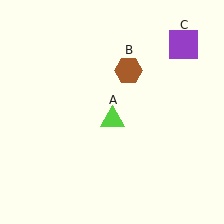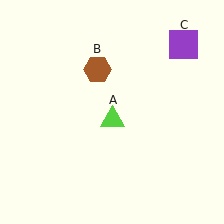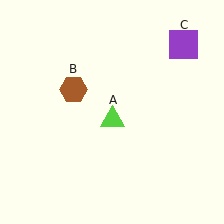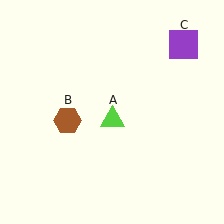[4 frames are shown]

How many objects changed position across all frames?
1 object changed position: brown hexagon (object B).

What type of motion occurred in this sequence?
The brown hexagon (object B) rotated counterclockwise around the center of the scene.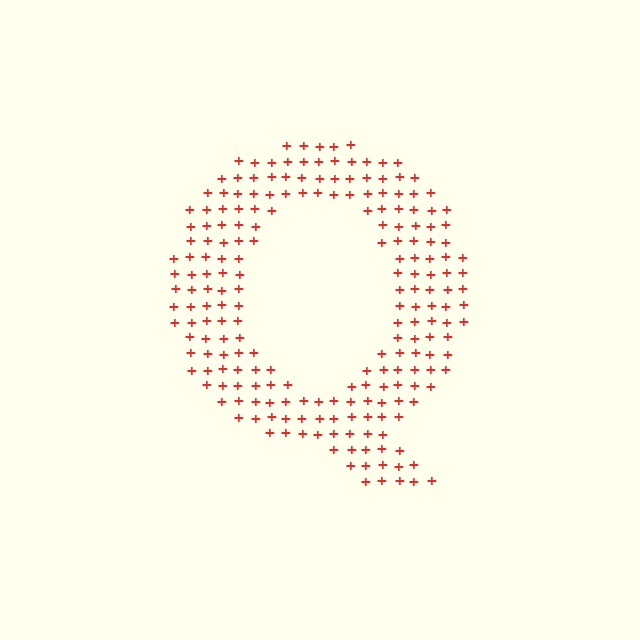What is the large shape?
The large shape is the letter Q.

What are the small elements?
The small elements are plus signs.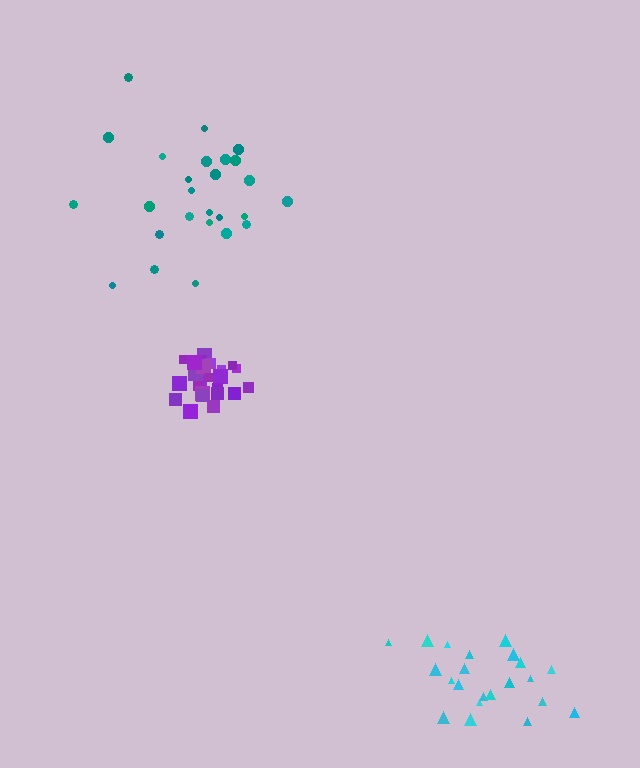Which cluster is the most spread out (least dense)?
Teal.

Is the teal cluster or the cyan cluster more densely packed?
Cyan.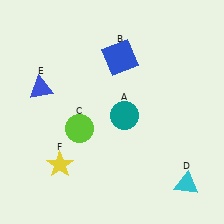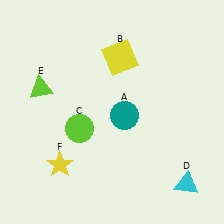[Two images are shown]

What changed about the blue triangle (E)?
In Image 1, E is blue. In Image 2, it changed to lime.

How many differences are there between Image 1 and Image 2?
There are 2 differences between the two images.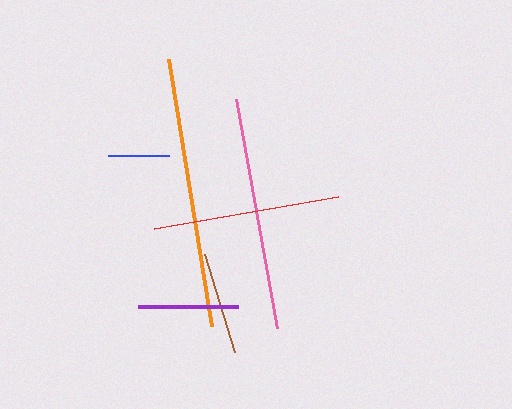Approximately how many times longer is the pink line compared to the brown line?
The pink line is approximately 2.3 times the length of the brown line.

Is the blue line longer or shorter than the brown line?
The brown line is longer than the blue line.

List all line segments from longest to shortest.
From longest to shortest: orange, pink, red, brown, purple, blue.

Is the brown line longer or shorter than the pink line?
The pink line is longer than the brown line.